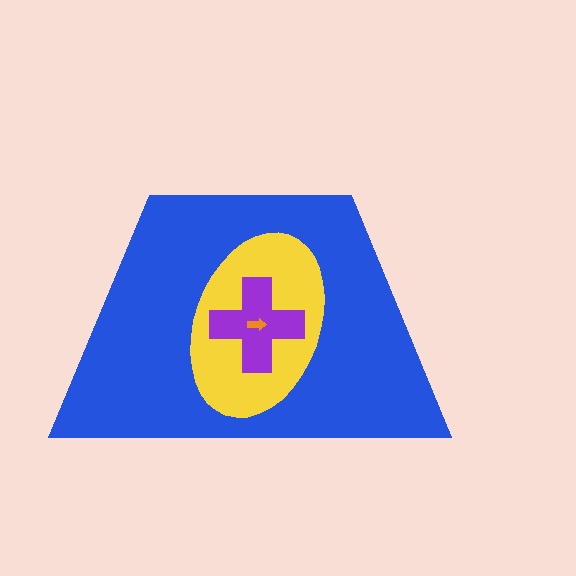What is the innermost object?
The orange arrow.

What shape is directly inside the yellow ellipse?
The purple cross.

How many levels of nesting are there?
4.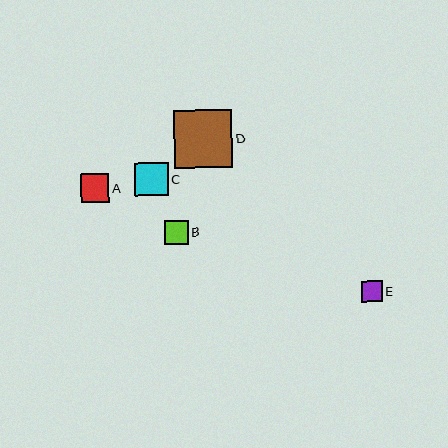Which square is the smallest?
Square E is the smallest with a size of approximately 21 pixels.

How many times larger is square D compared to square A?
Square D is approximately 2.0 times the size of square A.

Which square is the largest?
Square D is the largest with a size of approximately 58 pixels.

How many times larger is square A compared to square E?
Square A is approximately 1.3 times the size of square E.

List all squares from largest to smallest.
From largest to smallest: D, C, A, B, E.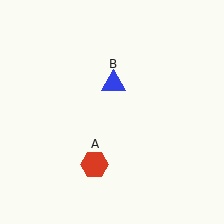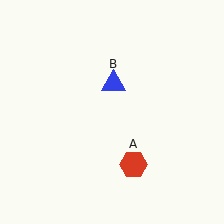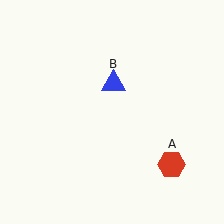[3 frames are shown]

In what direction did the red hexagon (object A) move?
The red hexagon (object A) moved right.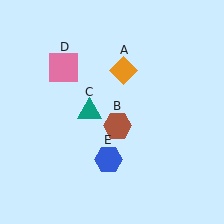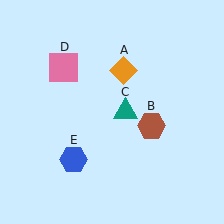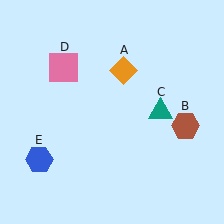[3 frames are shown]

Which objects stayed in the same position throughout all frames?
Orange diamond (object A) and pink square (object D) remained stationary.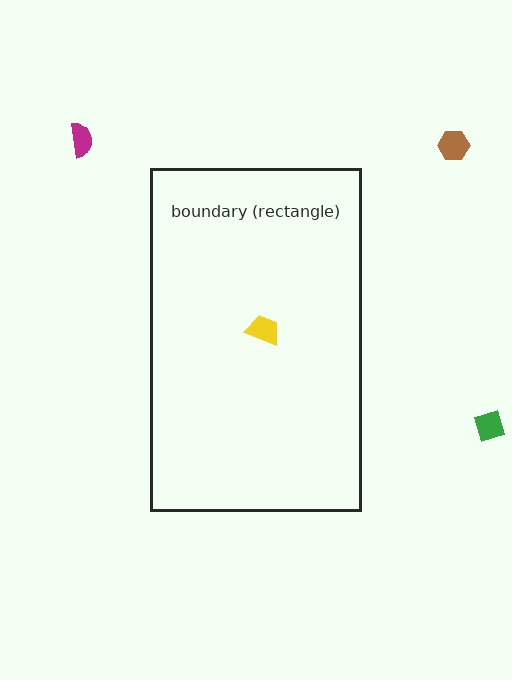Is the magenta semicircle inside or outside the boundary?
Outside.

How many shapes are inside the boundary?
1 inside, 3 outside.